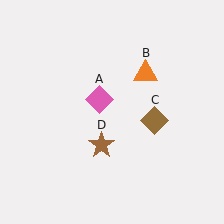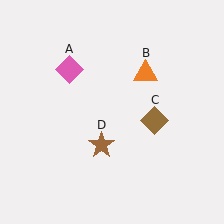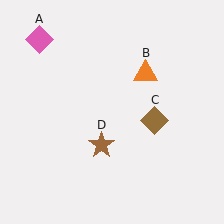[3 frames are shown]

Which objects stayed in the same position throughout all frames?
Orange triangle (object B) and brown diamond (object C) and brown star (object D) remained stationary.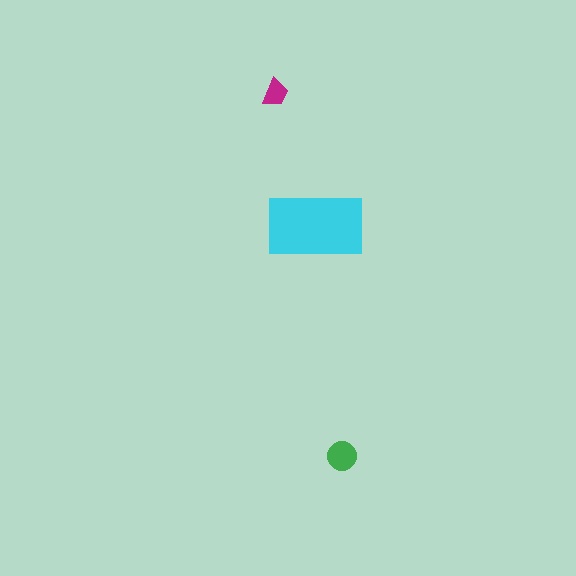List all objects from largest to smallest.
The cyan rectangle, the green circle, the magenta trapezoid.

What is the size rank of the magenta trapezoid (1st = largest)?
3rd.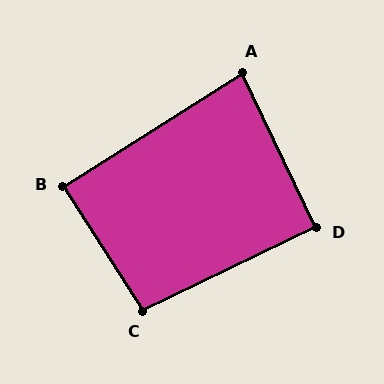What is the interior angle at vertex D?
Approximately 90 degrees (approximately right).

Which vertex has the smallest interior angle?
A, at approximately 83 degrees.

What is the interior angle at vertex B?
Approximately 90 degrees (approximately right).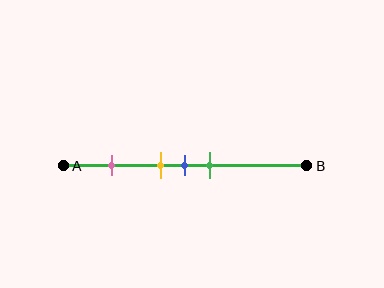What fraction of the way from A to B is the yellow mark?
The yellow mark is approximately 40% (0.4) of the way from A to B.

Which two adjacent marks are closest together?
The yellow and blue marks are the closest adjacent pair.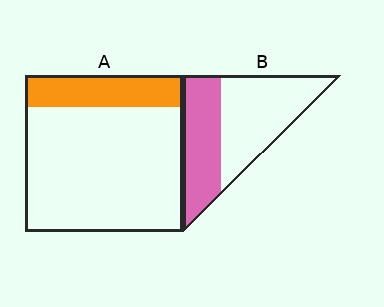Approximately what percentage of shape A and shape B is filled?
A is approximately 20% and B is approximately 40%.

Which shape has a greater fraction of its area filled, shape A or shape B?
Shape B.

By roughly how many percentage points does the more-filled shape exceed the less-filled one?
By roughly 20 percentage points (B over A).